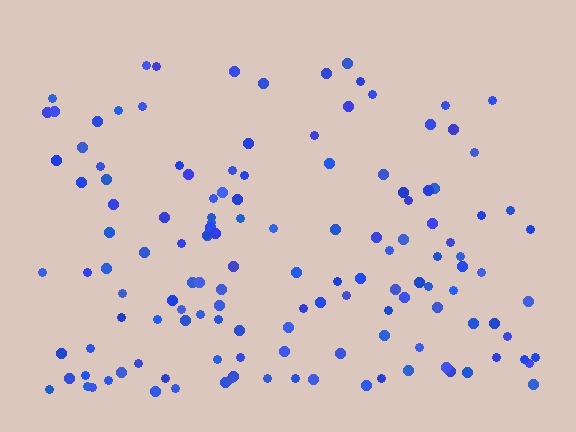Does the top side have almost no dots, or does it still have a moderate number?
Still a moderate number, just noticeably fewer than the bottom.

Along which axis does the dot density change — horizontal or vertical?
Vertical.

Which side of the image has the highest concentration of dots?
The bottom.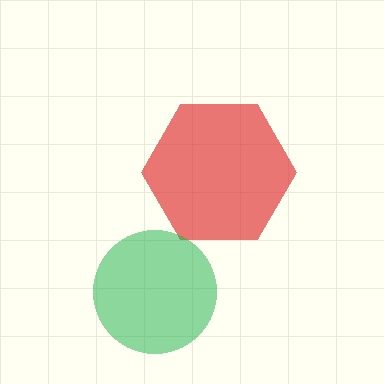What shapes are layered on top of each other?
The layered shapes are: a red hexagon, a green circle.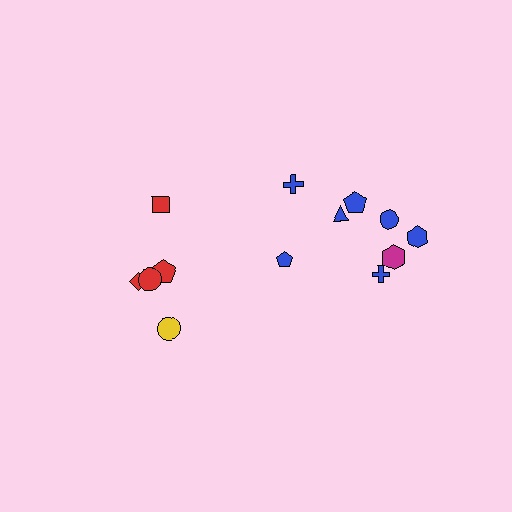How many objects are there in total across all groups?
There are 13 objects.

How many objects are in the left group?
There are 5 objects.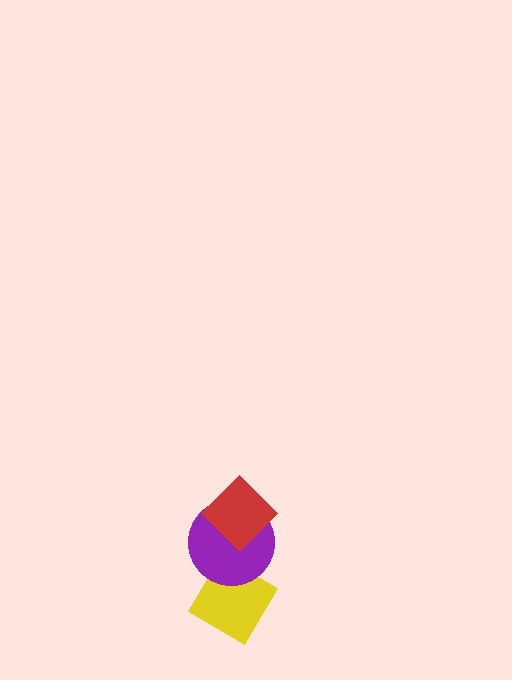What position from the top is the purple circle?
The purple circle is 2nd from the top.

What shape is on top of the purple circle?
The red diamond is on top of the purple circle.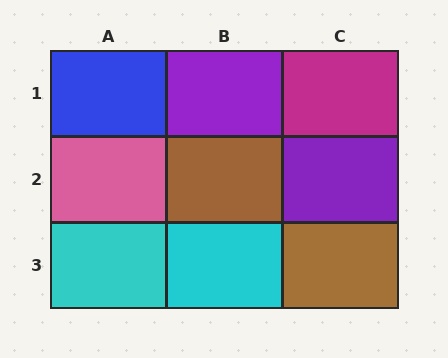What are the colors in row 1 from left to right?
Blue, purple, magenta.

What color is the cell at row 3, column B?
Cyan.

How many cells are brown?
2 cells are brown.